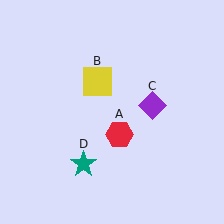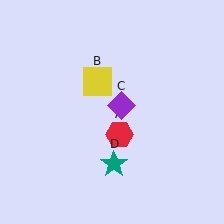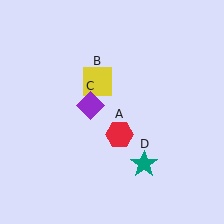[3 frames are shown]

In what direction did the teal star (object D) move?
The teal star (object D) moved right.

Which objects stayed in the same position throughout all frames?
Red hexagon (object A) and yellow square (object B) remained stationary.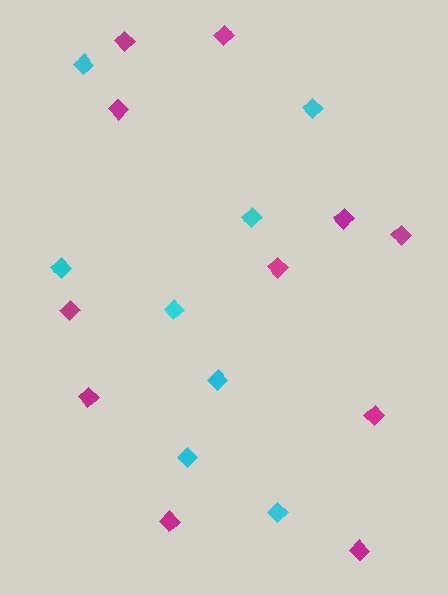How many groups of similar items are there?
There are 2 groups: one group of magenta diamonds (11) and one group of cyan diamonds (8).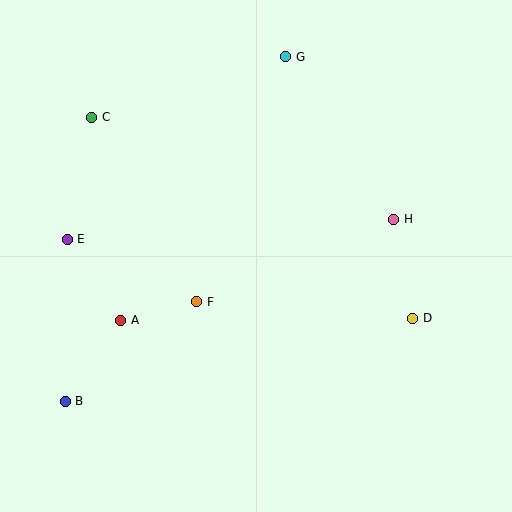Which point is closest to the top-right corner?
Point G is closest to the top-right corner.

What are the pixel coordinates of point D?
Point D is at (413, 318).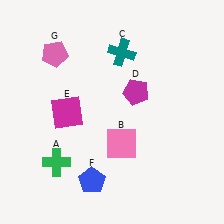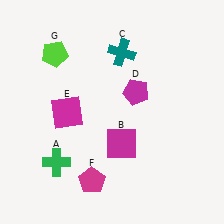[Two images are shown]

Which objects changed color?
B changed from pink to magenta. F changed from blue to magenta. G changed from pink to lime.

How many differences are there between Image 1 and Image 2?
There are 3 differences between the two images.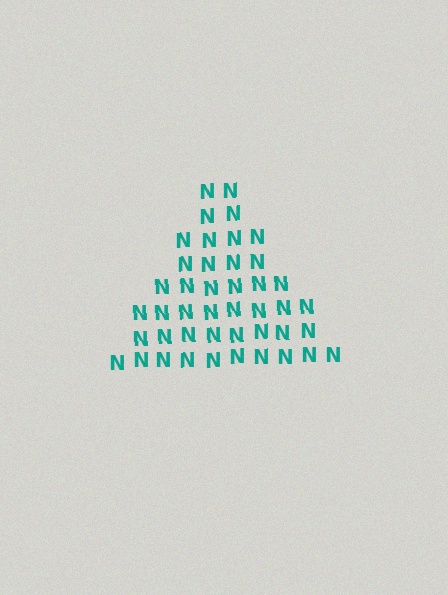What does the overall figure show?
The overall figure shows a triangle.